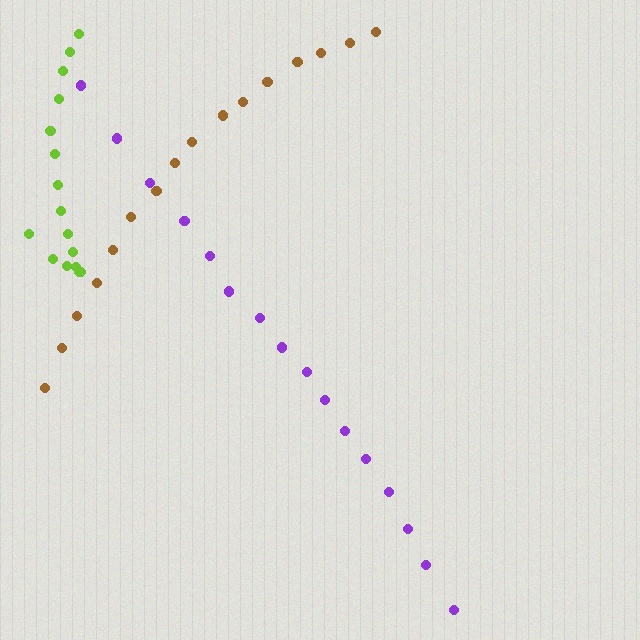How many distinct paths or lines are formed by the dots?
There are 3 distinct paths.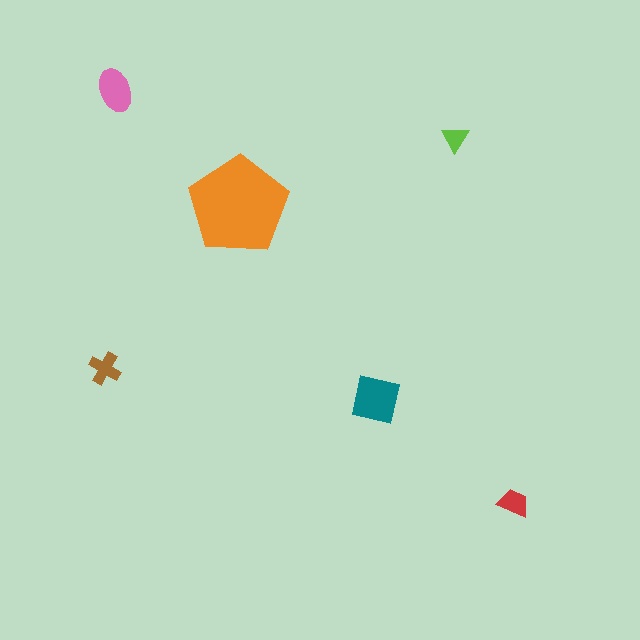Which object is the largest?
The orange pentagon.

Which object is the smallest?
The lime triangle.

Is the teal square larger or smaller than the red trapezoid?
Larger.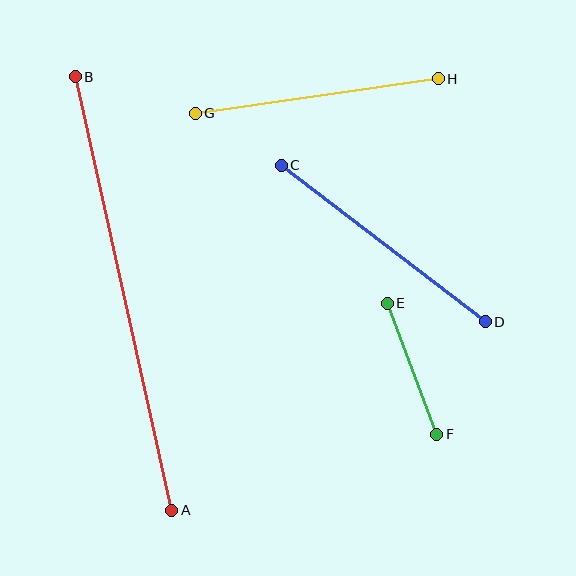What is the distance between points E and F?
The distance is approximately 140 pixels.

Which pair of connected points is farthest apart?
Points A and B are farthest apart.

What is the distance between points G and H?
The distance is approximately 245 pixels.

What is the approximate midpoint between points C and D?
The midpoint is at approximately (383, 244) pixels.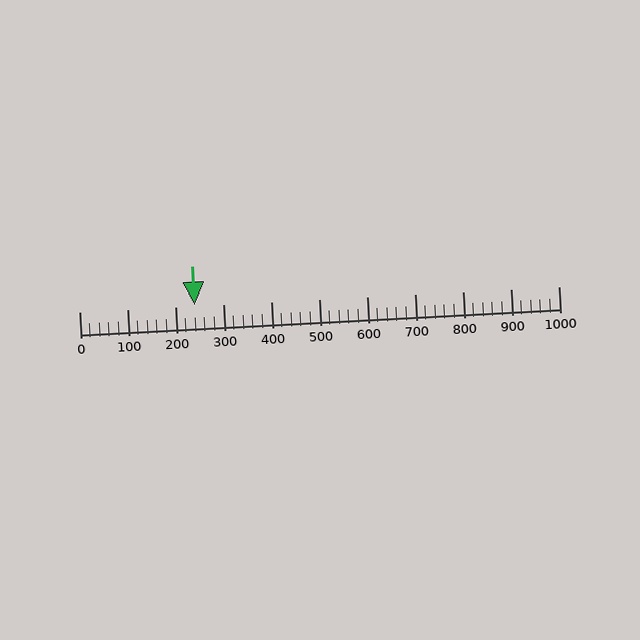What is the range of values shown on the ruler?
The ruler shows values from 0 to 1000.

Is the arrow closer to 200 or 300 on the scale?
The arrow is closer to 200.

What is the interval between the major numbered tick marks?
The major tick marks are spaced 100 units apart.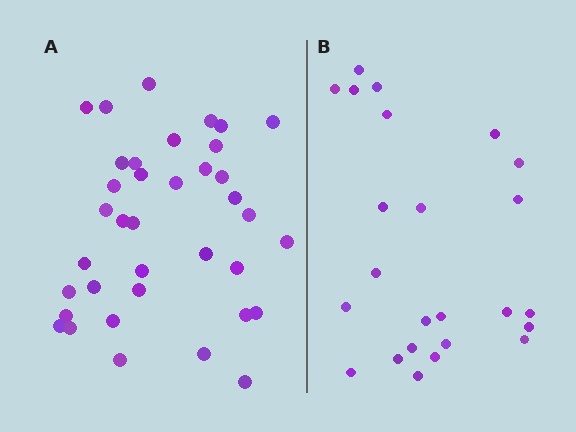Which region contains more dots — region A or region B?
Region A (the left region) has more dots.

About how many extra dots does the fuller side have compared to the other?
Region A has approximately 15 more dots than region B.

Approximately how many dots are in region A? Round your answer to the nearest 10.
About 40 dots. (The exact count is 37, which rounds to 40.)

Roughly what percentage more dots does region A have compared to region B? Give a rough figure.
About 55% more.